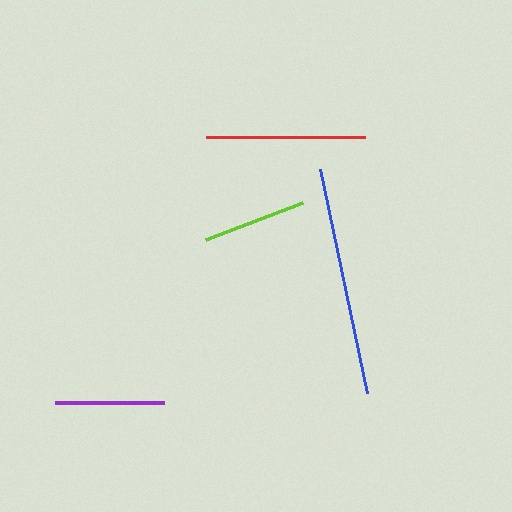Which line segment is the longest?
The blue line is the longest at approximately 229 pixels.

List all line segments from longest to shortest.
From longest to shortest: blue, red, purple, lime.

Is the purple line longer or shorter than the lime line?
The purple line is longer than the lime line.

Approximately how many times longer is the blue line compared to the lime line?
The blue line is approximately 2.2 times the length of the lime line.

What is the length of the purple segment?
The purple segment is approximately 109 pixels long.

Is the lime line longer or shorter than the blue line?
The blue line is longer than the lime line.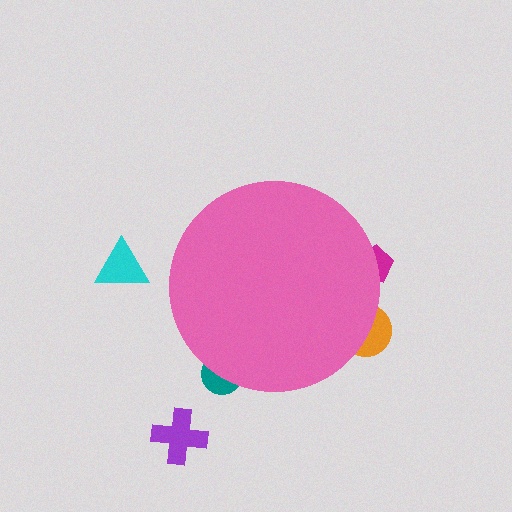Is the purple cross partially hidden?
No, the purple cross is fully visible.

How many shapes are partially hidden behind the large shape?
3 shapes are partially hidden.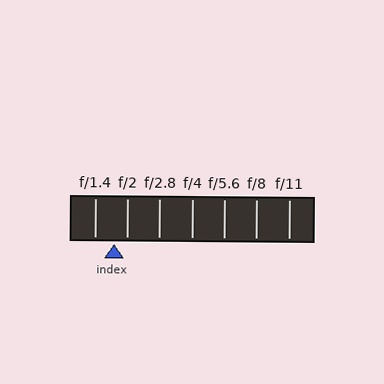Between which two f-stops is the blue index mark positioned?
The index mark is between f/1.4 and f/2.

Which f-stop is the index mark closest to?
The index mark is closest to f/2.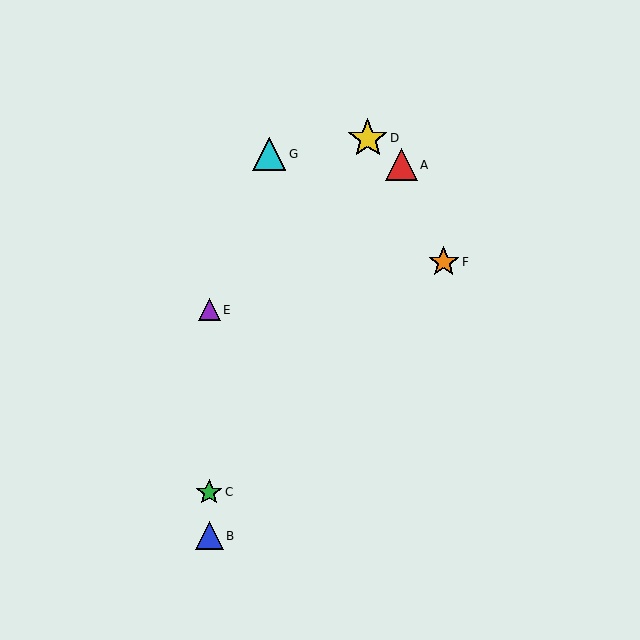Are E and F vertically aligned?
No, E is at x≈209 and F is at x≈444.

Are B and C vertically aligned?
Yes, both are at x≈209.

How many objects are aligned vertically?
3 objects (B, C, E) are aligned vertically.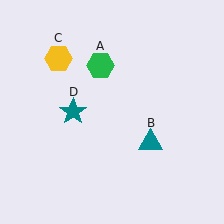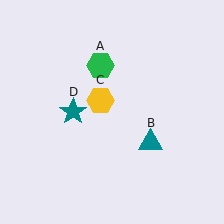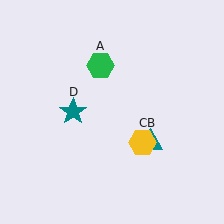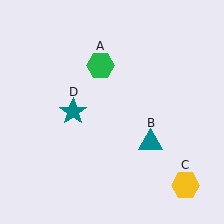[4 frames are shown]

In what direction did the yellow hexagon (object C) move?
The yellow hexagon (object C) moved down and to the right.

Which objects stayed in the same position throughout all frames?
Green hexagon (object A) and teal triangle (object B) and teal star (object D) remained stationary.